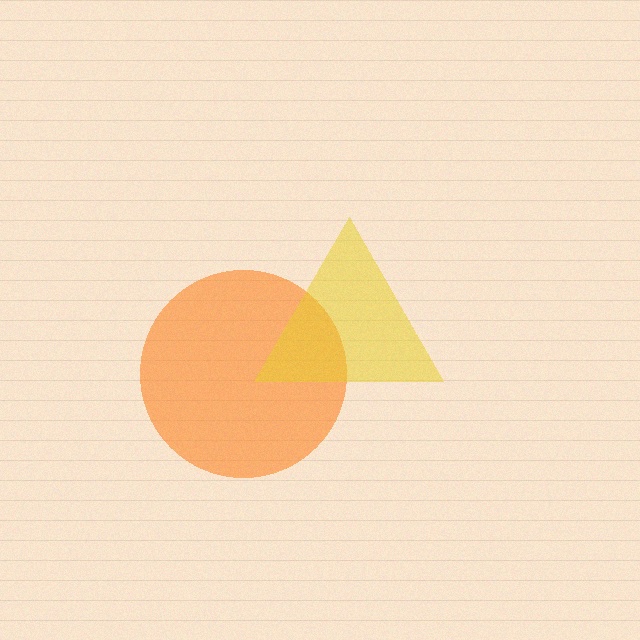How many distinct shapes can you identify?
There are 2 distinct shapes: an orange circle, a yellow triangle.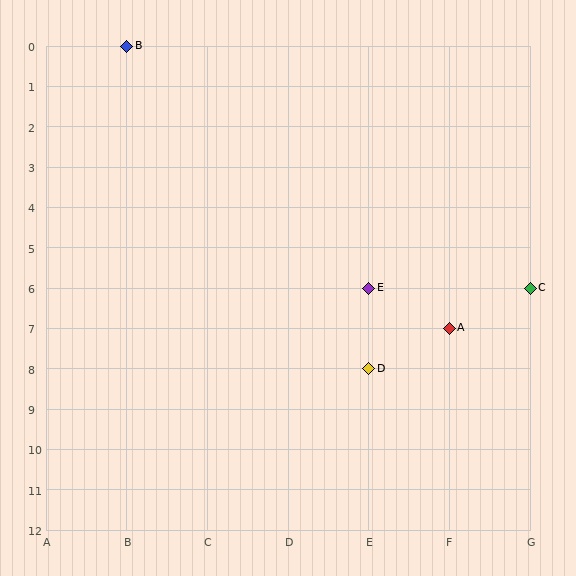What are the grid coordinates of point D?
Point D is at grid coordinates (E, 8).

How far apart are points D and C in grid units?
Points D and C are 2 columns and 2 rows apart (about 2.8 grid units diagonally).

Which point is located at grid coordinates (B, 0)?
Point B is at (B, 0).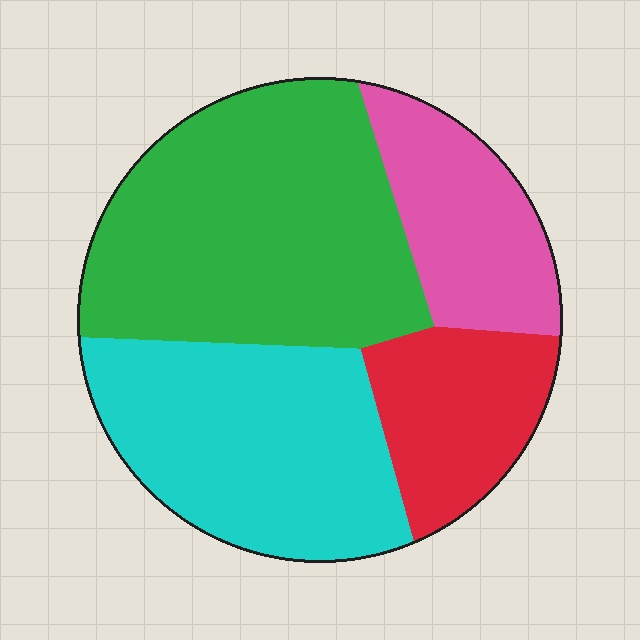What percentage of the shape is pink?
Pink covers about 15% of the shape.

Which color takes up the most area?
Green, at roughly 40%.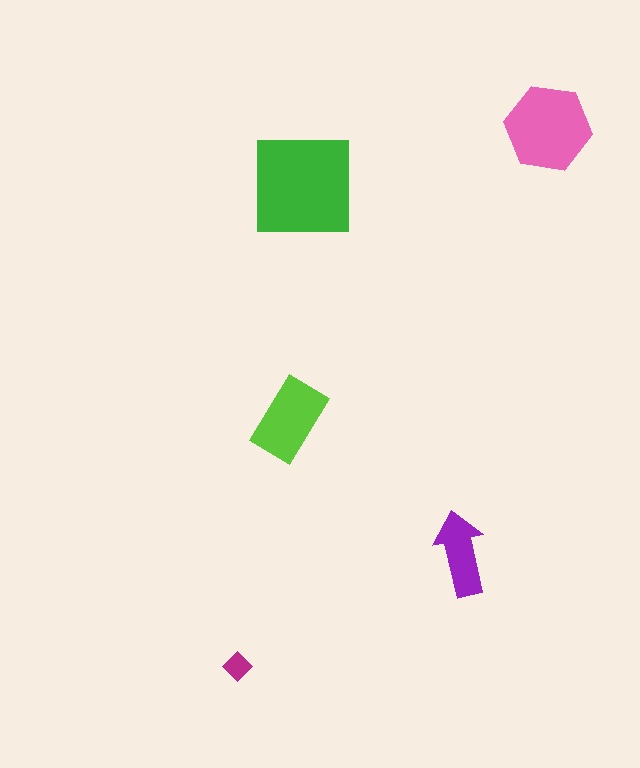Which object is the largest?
The green square.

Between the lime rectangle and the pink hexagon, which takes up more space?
The pink hexagon.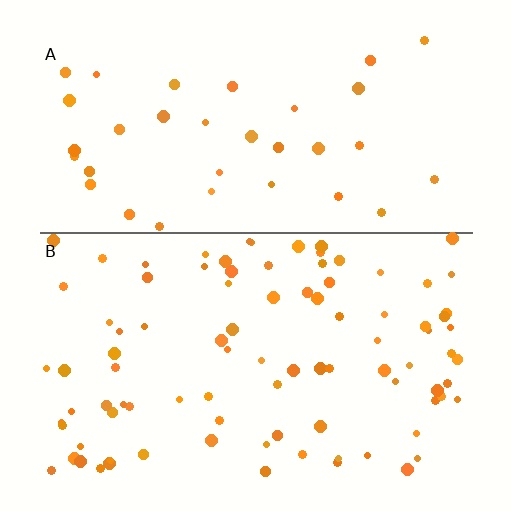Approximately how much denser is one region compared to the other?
Approximately 2.6× — region B over region A.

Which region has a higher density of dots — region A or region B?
B (the bottom).